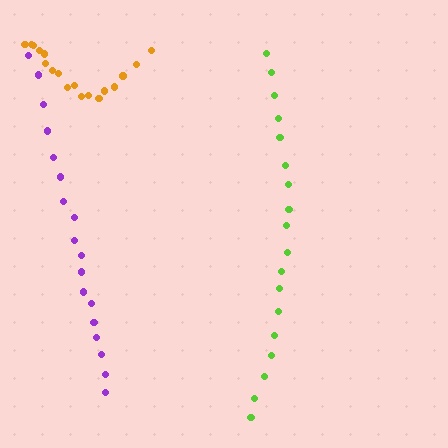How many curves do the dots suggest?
There are 3 distinct paths.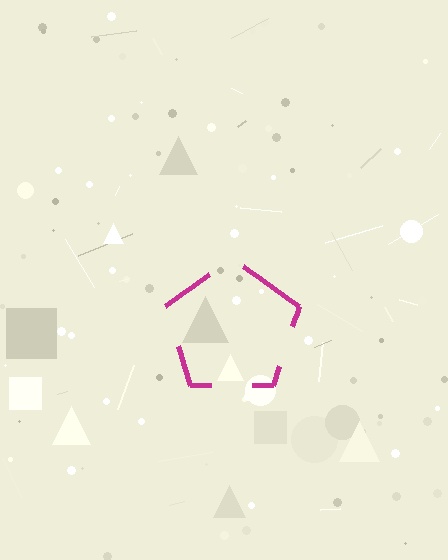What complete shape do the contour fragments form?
The contour fragments form a pentagon.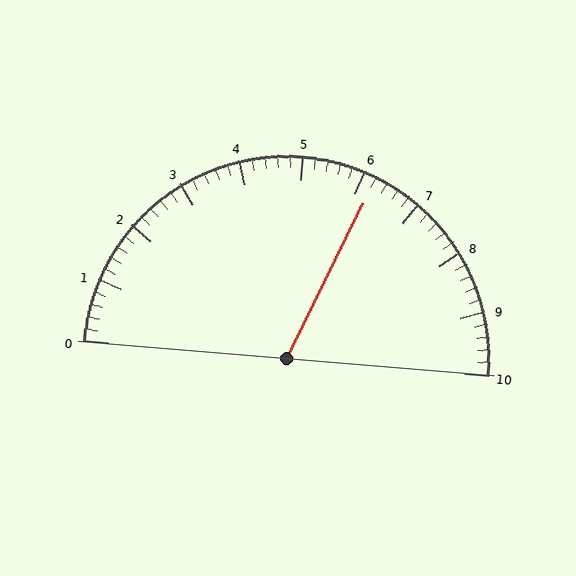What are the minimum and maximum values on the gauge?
The gauge ranges from 0 to 10.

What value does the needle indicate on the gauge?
The needle indicates approximately 6.2.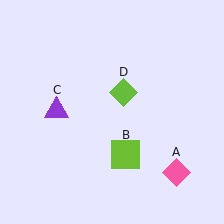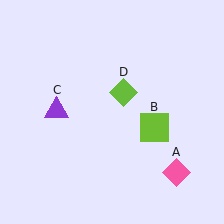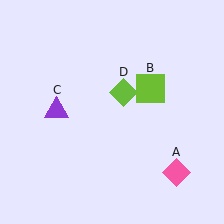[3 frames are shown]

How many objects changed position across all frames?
1 object changed position: lime square (object B).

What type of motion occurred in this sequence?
The lime square (object B) rotated counterclockwise around the center of the scene.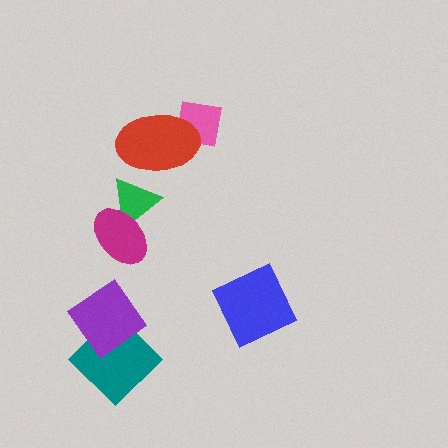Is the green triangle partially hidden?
Yes, it is partially covered by another shape.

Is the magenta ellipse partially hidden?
No, no other shape covers it.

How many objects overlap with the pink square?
1 object overlaps with the pink square.